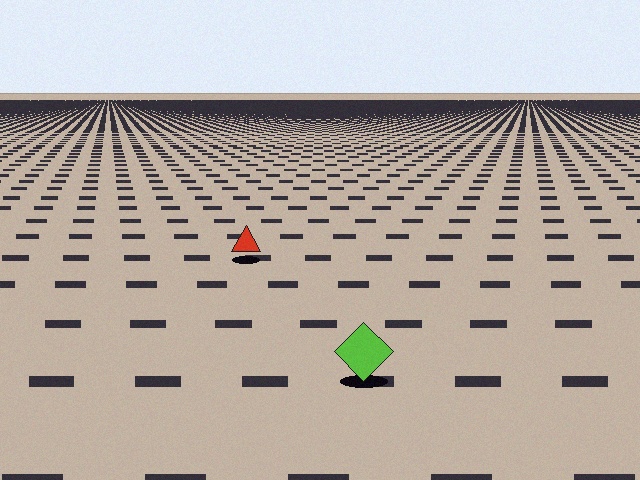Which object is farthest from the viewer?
The red triangle is farthest from the viewer. It appears smaller and the ground texture around it is denser.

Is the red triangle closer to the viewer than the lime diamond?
No. The lime diamond is closer — you can tell from the texture gradient: the ground texture is coarser near it.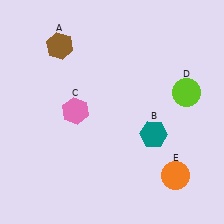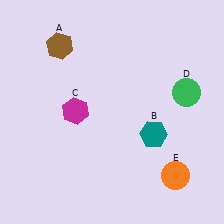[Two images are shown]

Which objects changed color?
C changed from pink to magenta. D changed from lime to green.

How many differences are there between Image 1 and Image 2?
There are 2 differences between the two images.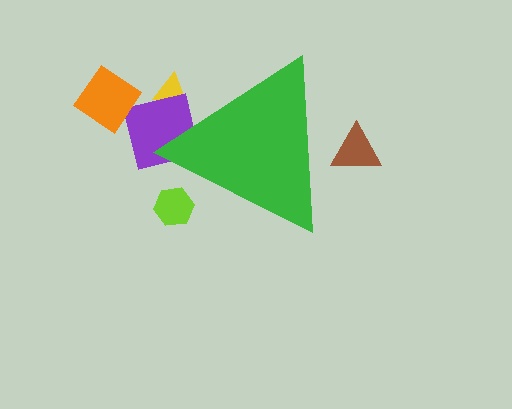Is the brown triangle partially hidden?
Yes, the brown triangle is partially hidden behind the green triangle.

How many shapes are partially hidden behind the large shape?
4 shapes are partially hidden.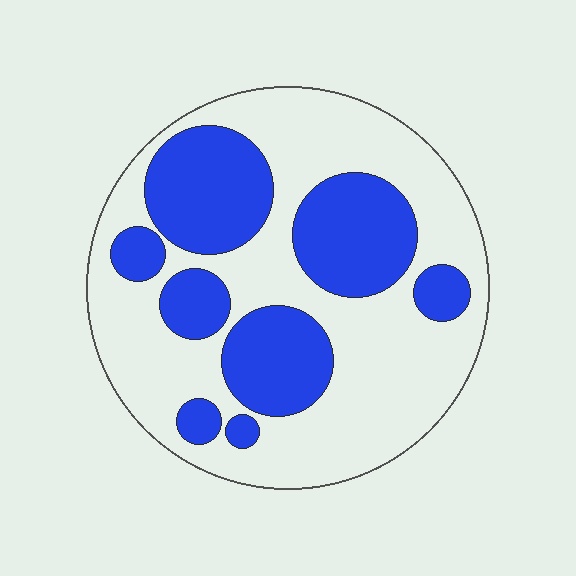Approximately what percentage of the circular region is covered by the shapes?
Approximately 35%.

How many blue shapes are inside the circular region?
8.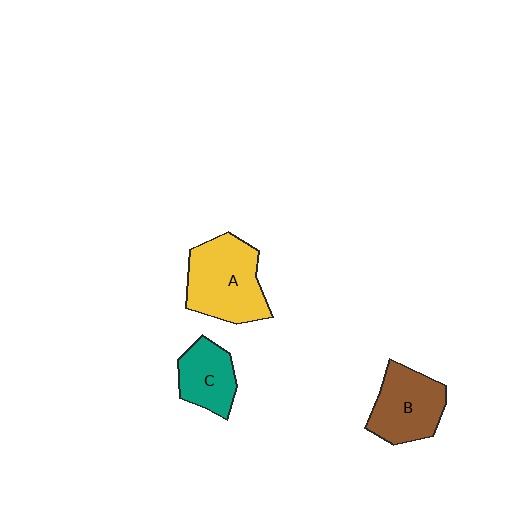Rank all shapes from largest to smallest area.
From largest to smallest: A (yellow), B (brown), C (teal).